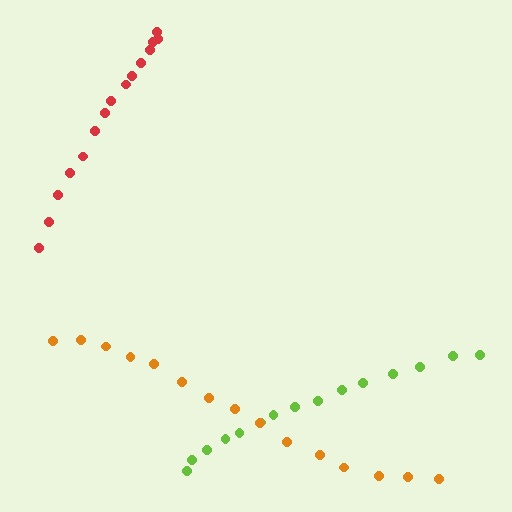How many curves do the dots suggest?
There are 3 distinct paths.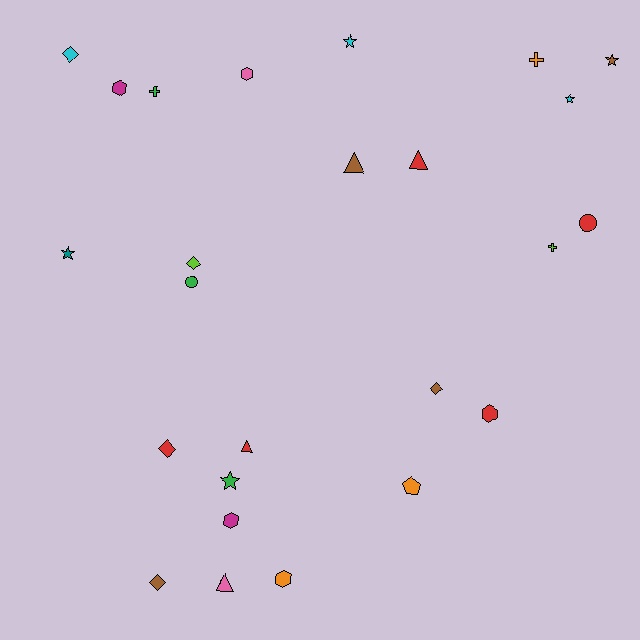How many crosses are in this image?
There are 3 crosses.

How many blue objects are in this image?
There are no blue objects.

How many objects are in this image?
There are 25 objects.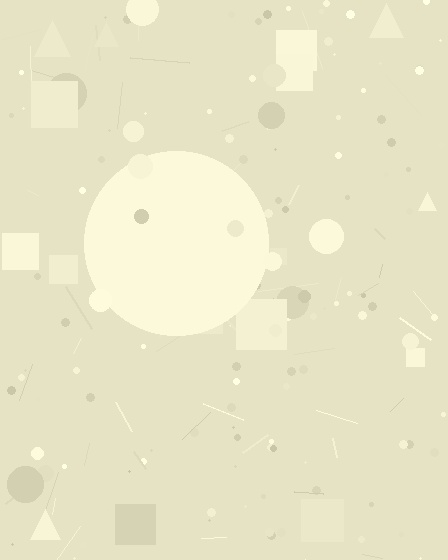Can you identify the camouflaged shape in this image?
The camouflaged shape is a circle.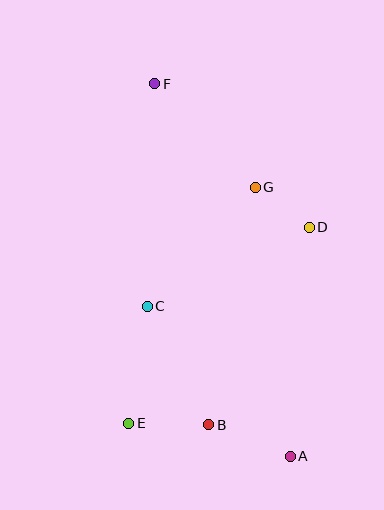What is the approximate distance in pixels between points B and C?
The distance between B and C is approximately 133 pixels.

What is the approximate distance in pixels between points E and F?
The distance between E and F is approximately 341 pixels.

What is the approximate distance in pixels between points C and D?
The distance between C and D is approximately 180 pixels.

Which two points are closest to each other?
Points D and G are closest to each other.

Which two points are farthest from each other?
Points A and F are farthest from each other.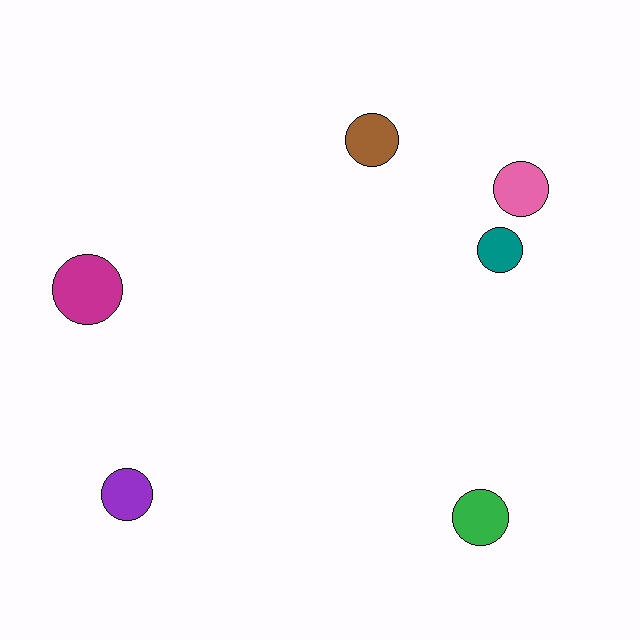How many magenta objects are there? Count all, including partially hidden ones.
There is 1 magenta object.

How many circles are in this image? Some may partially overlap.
There are 6 circles.